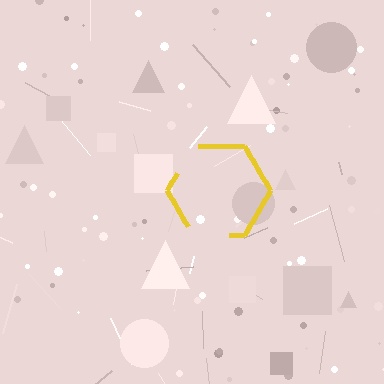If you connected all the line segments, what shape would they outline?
They would outline a hexagon.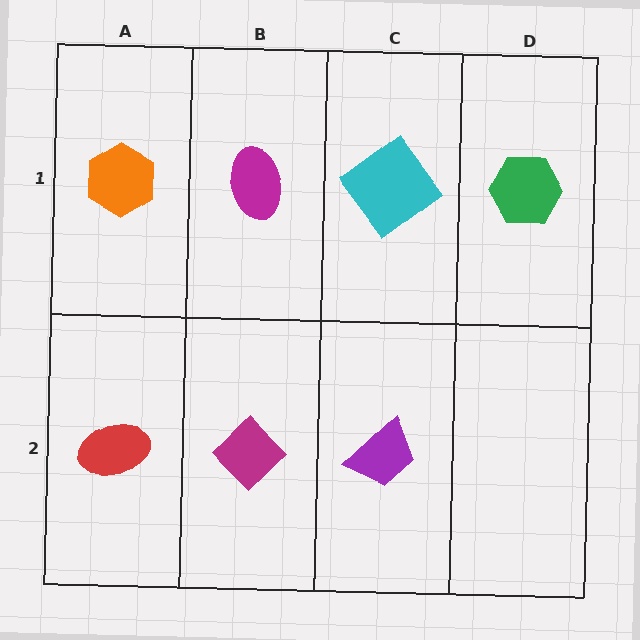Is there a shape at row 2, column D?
No, that cell is empty.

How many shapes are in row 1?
4 shapes.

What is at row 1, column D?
A green hexagon.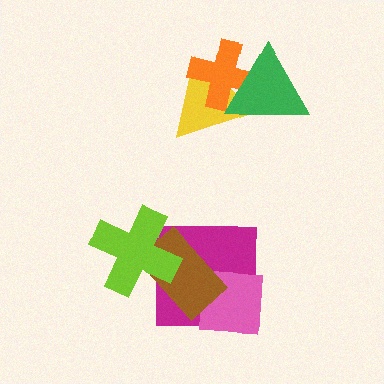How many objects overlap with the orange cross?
2 objects overlap with the orange cross.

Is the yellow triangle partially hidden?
Yes, it is partially covered by another shape.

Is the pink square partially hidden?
Yes, it is partially covered by another shape.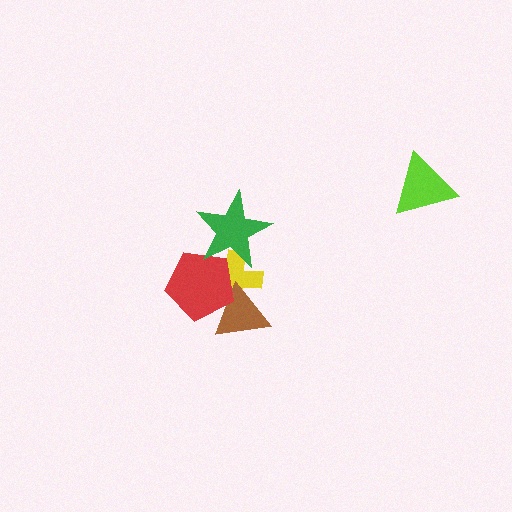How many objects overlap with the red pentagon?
3 objects overlap with the red pentagon.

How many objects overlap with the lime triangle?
0 objects overlap with the lime triangle.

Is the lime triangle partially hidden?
No, no other shape covers it.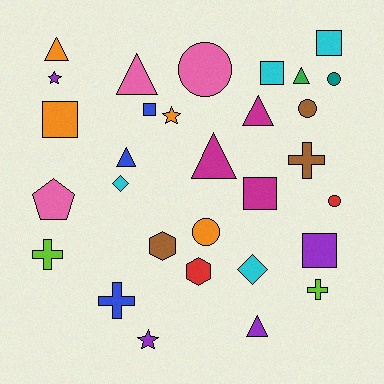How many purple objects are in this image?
There are 4 purple objects.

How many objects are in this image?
There are 30 objects.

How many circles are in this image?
There are 5 circles.